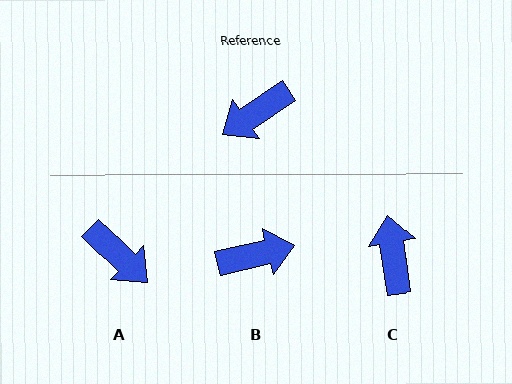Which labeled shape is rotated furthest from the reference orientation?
B, about 160 degrees away.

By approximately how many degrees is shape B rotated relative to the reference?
Approximately 160 degrees counter-clockwise.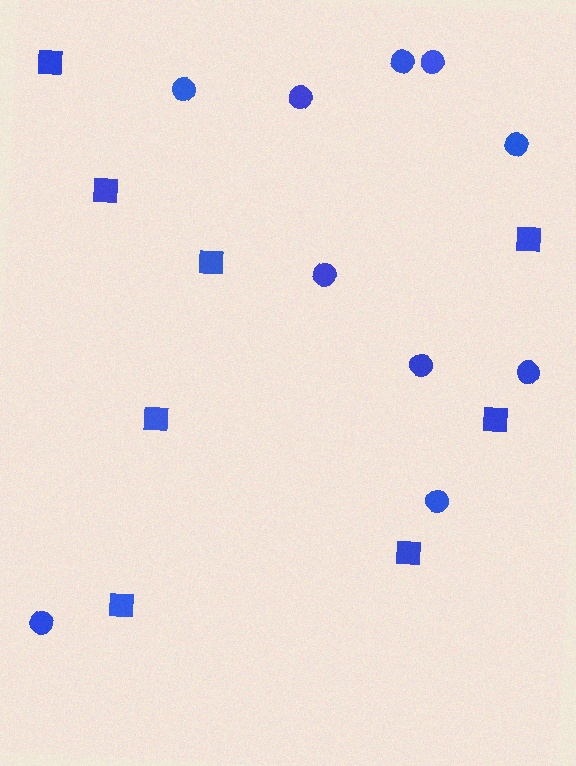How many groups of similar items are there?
There are 2 groups: one group of circles (10) and one group of squares (8).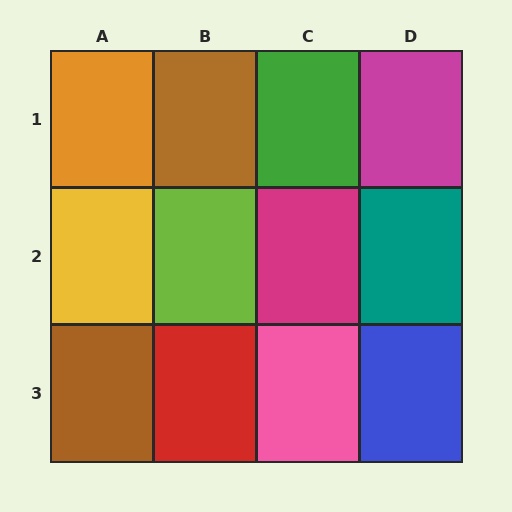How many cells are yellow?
1 cell is yellow.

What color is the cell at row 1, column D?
Magenta.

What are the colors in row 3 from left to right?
Brown, red, pink, blue.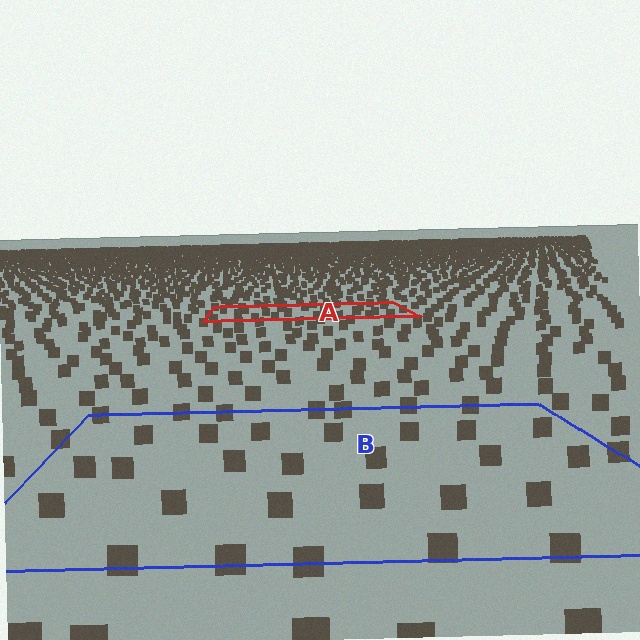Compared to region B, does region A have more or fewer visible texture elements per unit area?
Region A has more texture elements per unit area — they are packed more densely because it is farther away.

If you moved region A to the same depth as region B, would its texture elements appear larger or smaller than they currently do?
They would appear larger. At a closer depth, the same texture elements are projected at a bigger on-screen size.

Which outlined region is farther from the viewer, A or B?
Region A is farther from the viewer — the texture elements inside it appear smaller and more densely packed.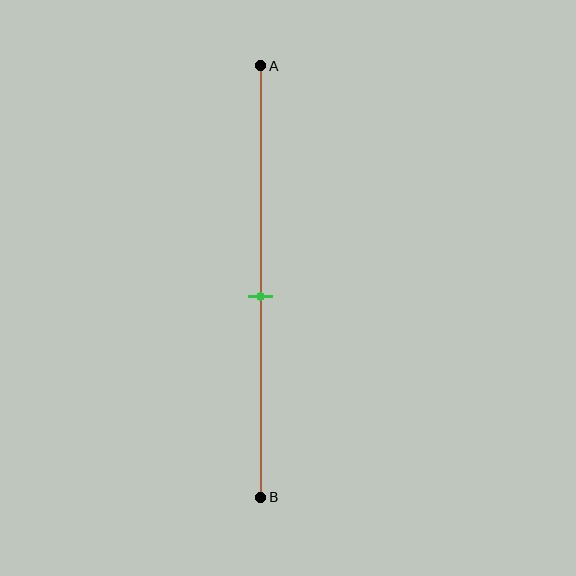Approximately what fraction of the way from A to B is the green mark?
The green mark is approximately 55% of the way from A to B.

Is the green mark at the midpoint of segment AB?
No, the mark is at about 55% from A, not at the 50% midpoint.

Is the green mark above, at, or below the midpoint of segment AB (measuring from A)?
The green mark is below the midpoint of segment AB.